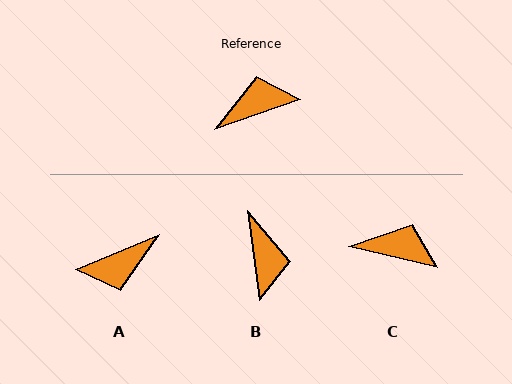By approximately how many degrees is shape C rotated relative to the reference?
Approximately 32 degrees clockwise.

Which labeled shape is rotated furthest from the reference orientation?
A, about 177 degrees away.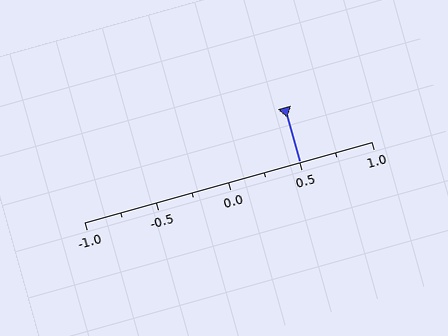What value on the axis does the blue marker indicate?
The marker indicates approximately 0.5.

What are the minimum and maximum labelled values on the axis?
The axis runs from -1.0 to 1.0.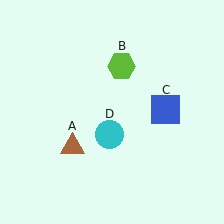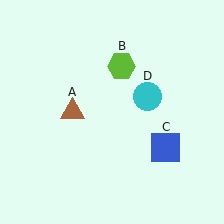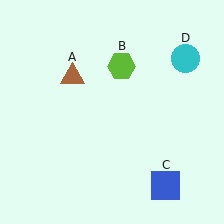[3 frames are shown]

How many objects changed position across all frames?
3 objects changed position: brown triangle (object A), blue square (object C), cyan circle (object D).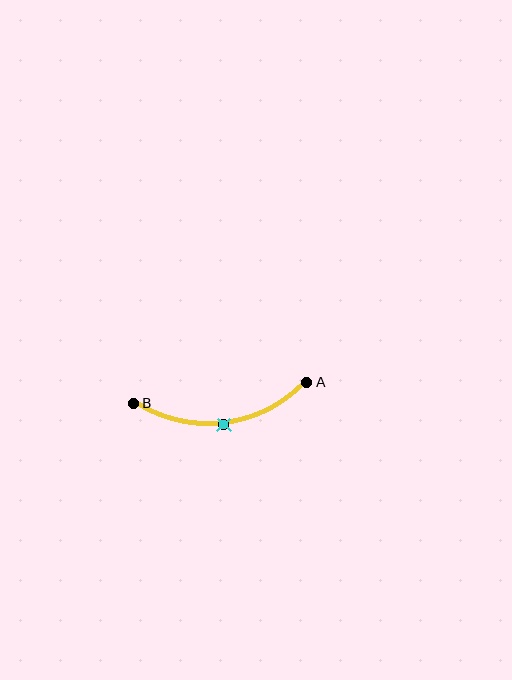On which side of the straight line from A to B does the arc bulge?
The arc bulges below the straight line connecting A and B.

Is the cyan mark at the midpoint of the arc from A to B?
Yes. The cyan mark lies on the arc at equal arc-length from both A and B — it is the arc midpoint.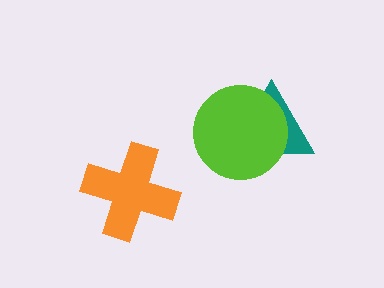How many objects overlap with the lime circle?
1 object overlaps with the lime circle.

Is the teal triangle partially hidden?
Yes, it is partially covered by another shape.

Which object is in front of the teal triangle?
The lime circle is in front of the teal triangle.